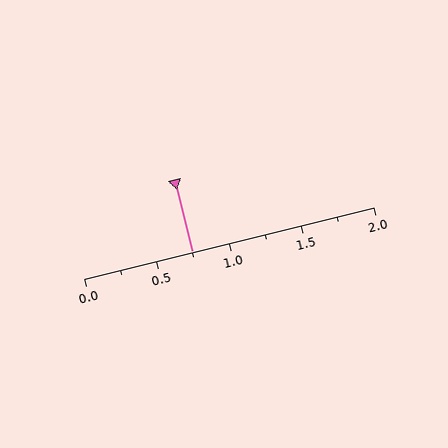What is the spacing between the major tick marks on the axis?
The major ticks are spaced 0.5 apart.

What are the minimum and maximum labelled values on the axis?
The axis runs from 0.0 to 2.0.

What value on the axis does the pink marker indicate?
The marker indicates approximately 0.75.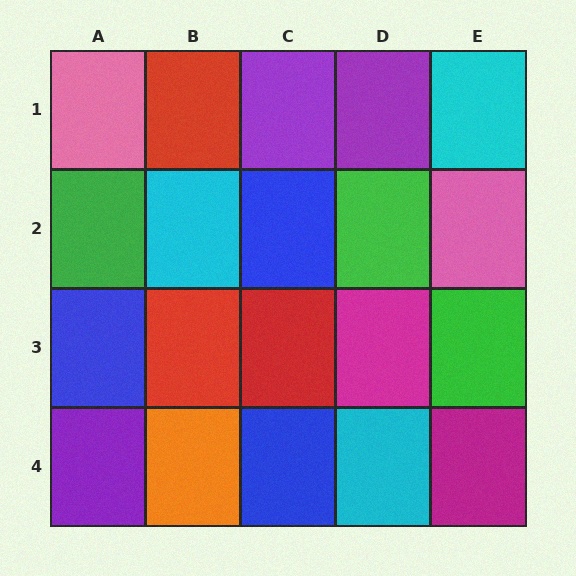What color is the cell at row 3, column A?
Blue.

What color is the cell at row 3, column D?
Magenta.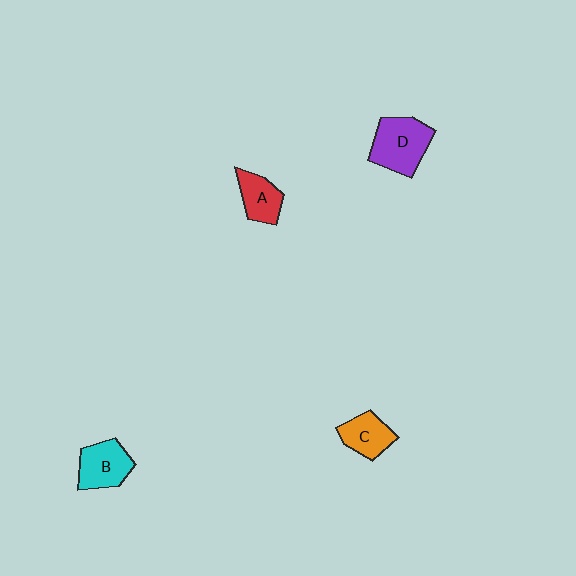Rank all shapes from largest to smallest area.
From largest to smallest: D (purple), B (cyan), C (orange), A (red).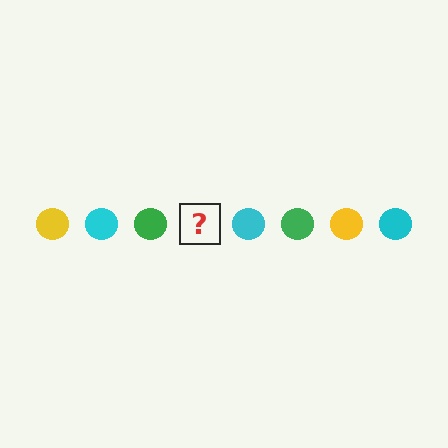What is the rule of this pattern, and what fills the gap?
The rule is that the pattern cycles through yellow, cyan, green circles. The gap should be filled with a yellow circle.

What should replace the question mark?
The question mark should be replaced with a yellow circle.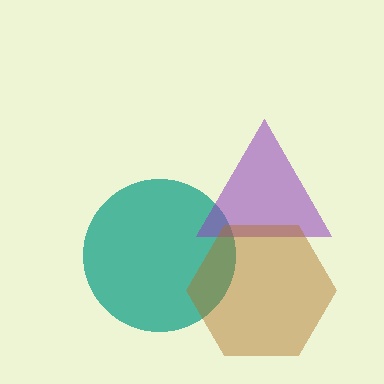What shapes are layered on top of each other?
The layered shapes are: a teal circle, a purple triangle, a brown hexagon.